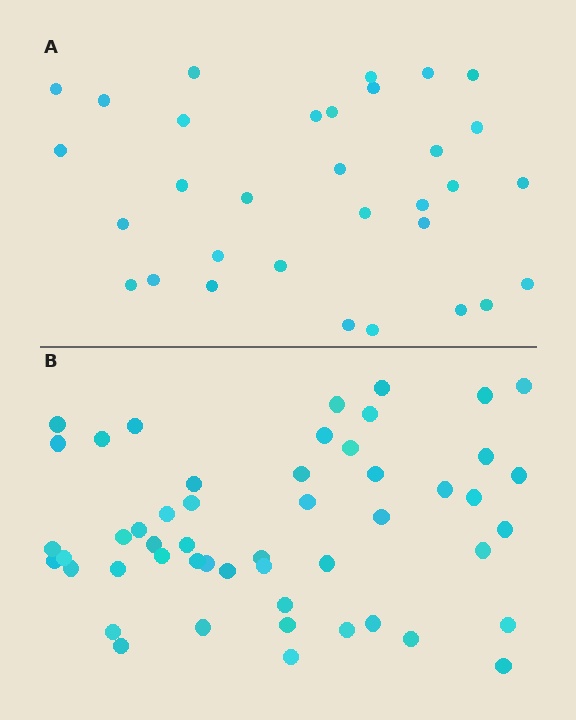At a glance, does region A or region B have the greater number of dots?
Region B (the bottom region) has more dots.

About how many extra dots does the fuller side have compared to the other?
Region B has approximately 20 more dots than region A.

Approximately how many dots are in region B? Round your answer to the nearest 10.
About 50 dots. (The exact count is 51, which rounds to 50.)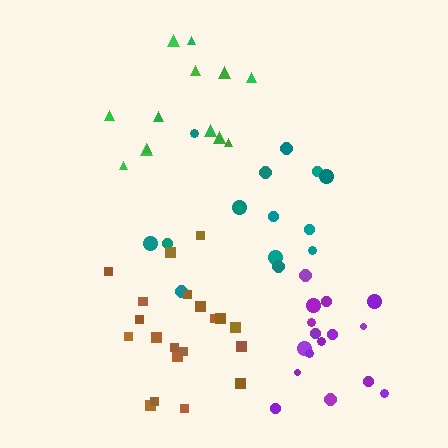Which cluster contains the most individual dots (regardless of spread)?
Brown (21).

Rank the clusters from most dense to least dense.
brown, purple, teal, green.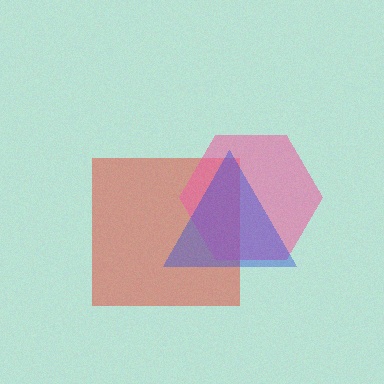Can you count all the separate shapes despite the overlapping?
Yes, there are 3 separate shapes.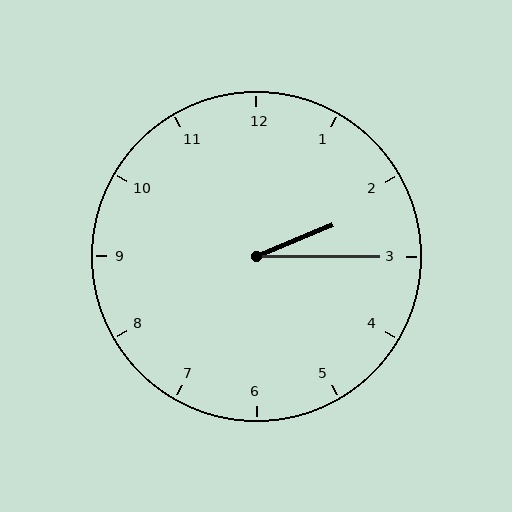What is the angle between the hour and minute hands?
Approximately 22 degrees.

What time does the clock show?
2:15.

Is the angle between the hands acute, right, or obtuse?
It is acute.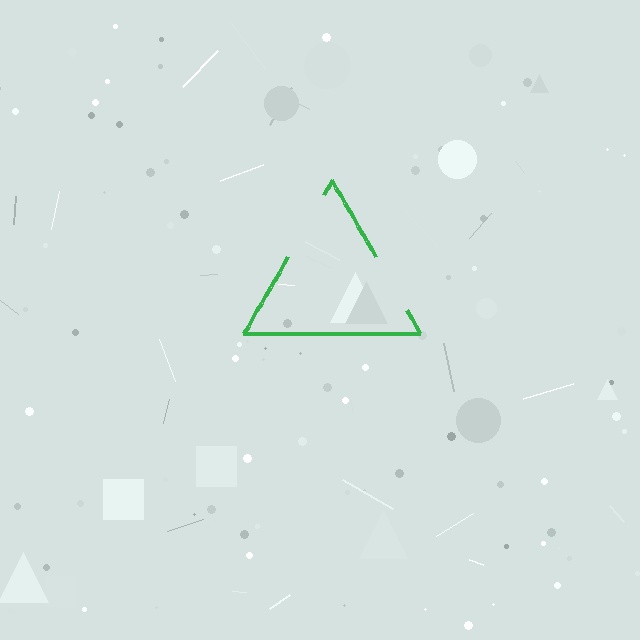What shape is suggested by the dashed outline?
The dashed outline suggests a triangle.